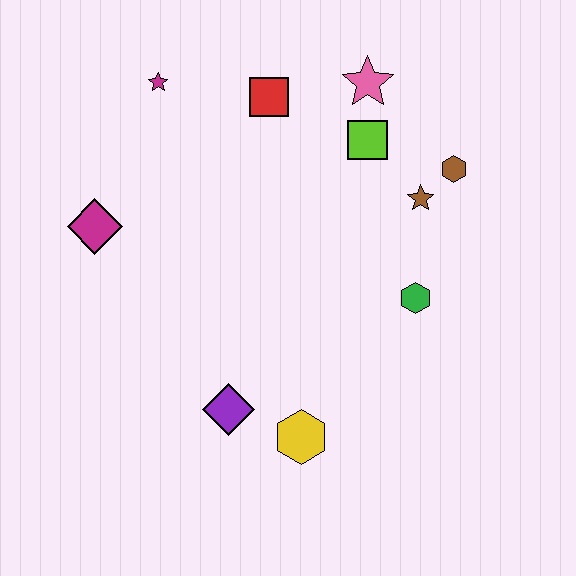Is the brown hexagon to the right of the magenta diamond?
Yes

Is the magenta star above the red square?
Yes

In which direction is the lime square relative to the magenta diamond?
The lime square is to the right of the magenta diamond.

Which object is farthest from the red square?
The yellow hexagon is farthest from the red square.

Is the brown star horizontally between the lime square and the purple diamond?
No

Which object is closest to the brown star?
The brown hexagon is closest to the brown star.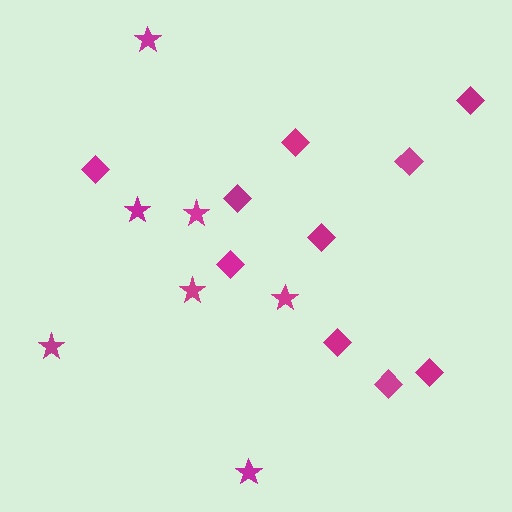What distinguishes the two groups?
There are 2 groups: one group of diamonds (10) and one group of stars (7).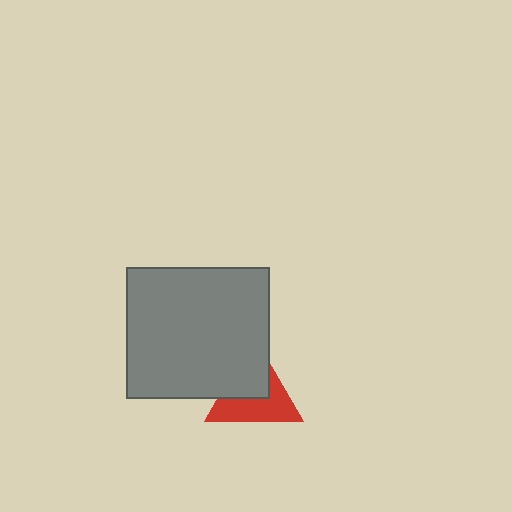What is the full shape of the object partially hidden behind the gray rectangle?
The partially hidden object is a red triangle.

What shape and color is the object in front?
The object in front is a gray rectangle.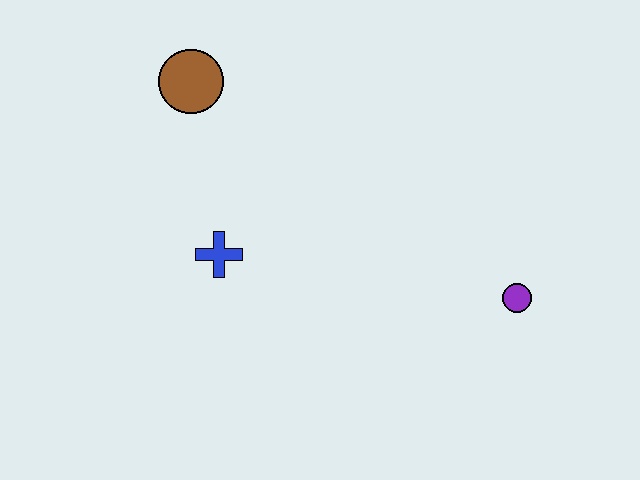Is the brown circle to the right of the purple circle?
No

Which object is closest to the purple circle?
The blue cross is closest to the purple circle.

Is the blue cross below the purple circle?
No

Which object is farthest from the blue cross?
The purple circle is farthest from the blue cross.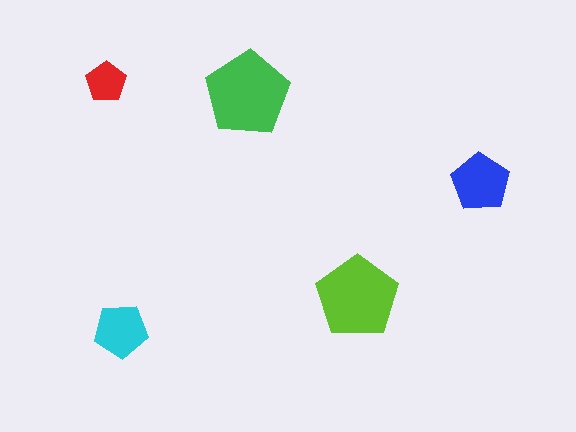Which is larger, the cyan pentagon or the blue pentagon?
The blue one.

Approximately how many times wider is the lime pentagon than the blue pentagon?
About 1.5 times wider.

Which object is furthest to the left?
The red pentagon is leftmost.